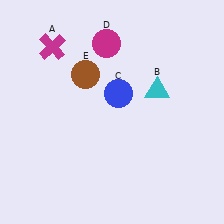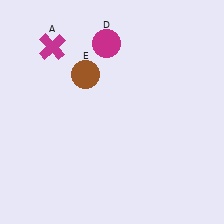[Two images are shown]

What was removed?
The blue circle (C), the cyan triangle (B) were removed in Image 2.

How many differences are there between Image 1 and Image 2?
There are 2 differences between the two images.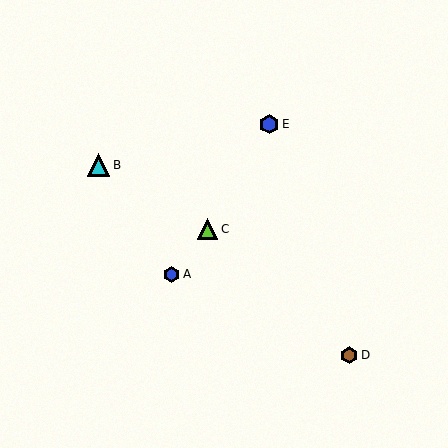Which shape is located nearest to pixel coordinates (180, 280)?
The blue hexagon (labeled A) at (172, 274) is nearest to that location.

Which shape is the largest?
The cyan triangle (labeled B) is the largest.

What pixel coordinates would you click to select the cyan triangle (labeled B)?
Click at (99, 165) to select the cyan triangle B.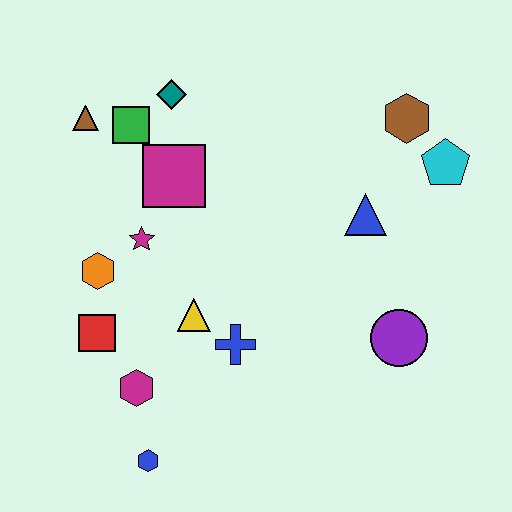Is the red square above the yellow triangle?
No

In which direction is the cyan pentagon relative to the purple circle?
The cyan pentagon is above the purple circle.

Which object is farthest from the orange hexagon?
The cyan pentagon is farthest from the orange hexagon.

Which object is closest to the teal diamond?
The green square is closest to the teal diamond.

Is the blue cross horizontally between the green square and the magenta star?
No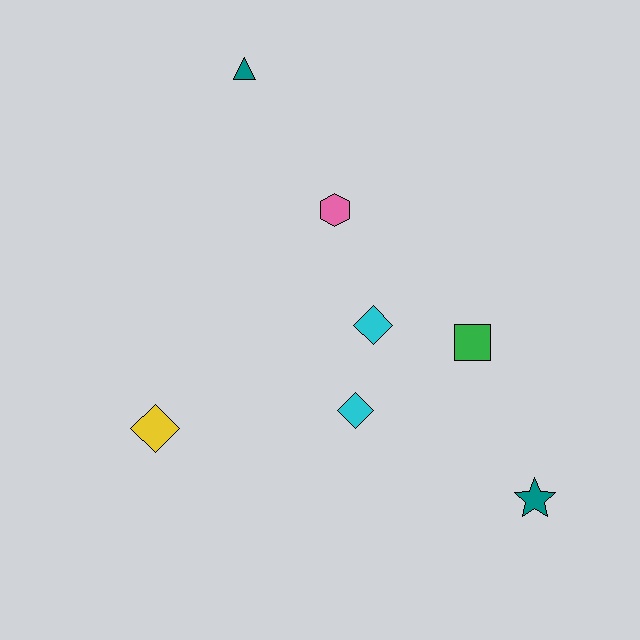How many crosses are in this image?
There are no crosses.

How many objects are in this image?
There are 7 objects.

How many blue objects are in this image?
There are no blue objects.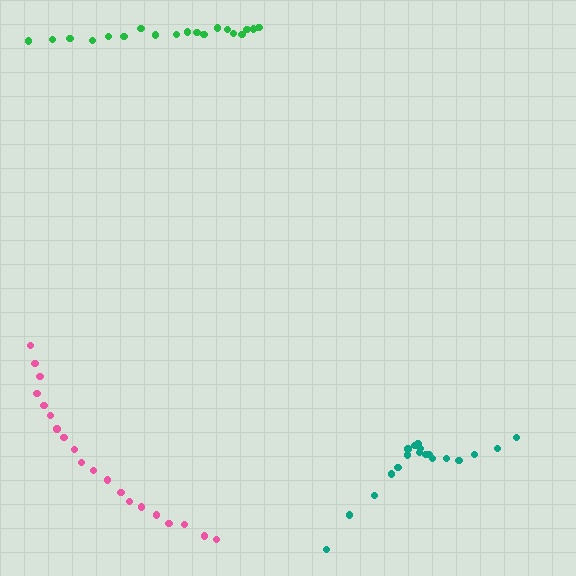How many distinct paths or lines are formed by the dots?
There are 3 distinct paths.